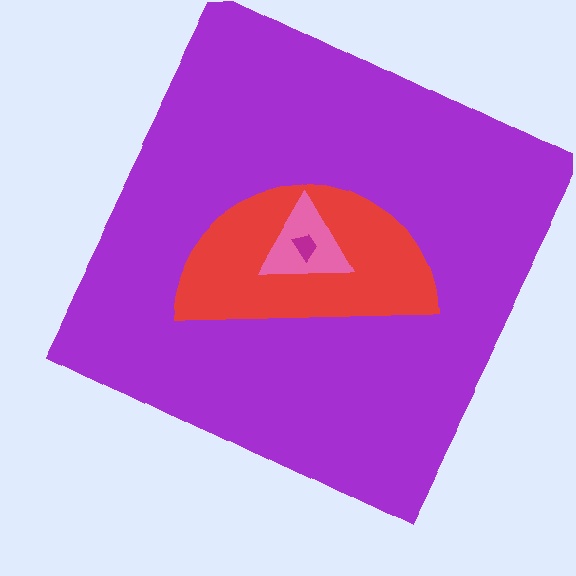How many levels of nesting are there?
4.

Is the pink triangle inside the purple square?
Yes.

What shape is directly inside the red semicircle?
The pink triangle.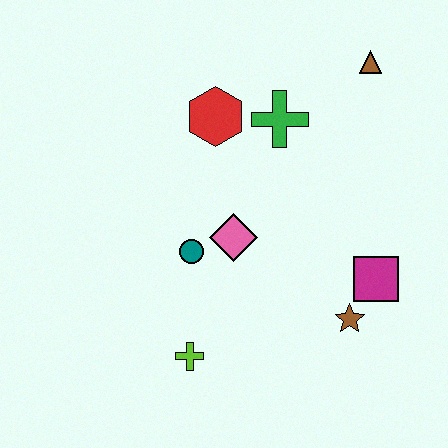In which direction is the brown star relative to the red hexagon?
The brown star is below the red hexagon.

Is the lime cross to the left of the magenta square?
Yes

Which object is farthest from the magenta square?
The red hexagon is farthest from the magenta square.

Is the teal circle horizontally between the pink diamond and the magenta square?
No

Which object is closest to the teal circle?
The pink diamond is closest to the teal circle.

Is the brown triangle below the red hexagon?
No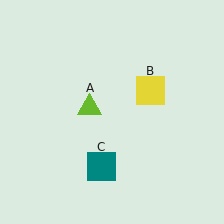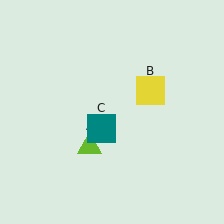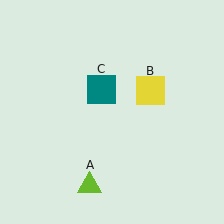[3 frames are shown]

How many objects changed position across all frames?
2 objects changed position: lime triangle (object A), teal square (object C).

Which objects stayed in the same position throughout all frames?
Yellow square (object B) remained stationary.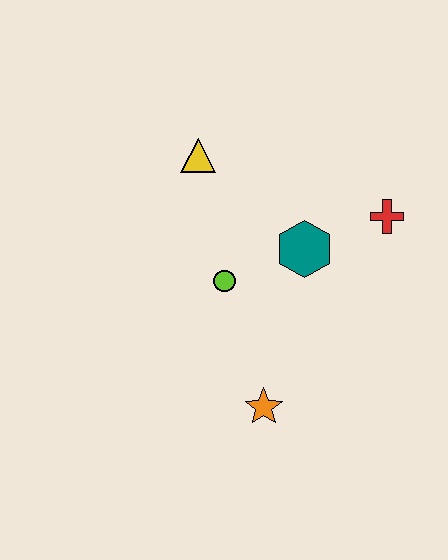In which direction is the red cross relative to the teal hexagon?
The red cross is to the right of the teal hexagon.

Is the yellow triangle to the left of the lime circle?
Yes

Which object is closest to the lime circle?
The teal hexagon is closest to the lime circle.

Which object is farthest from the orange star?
The yellow triangle is farthest from the orange star.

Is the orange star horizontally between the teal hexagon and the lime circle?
Yes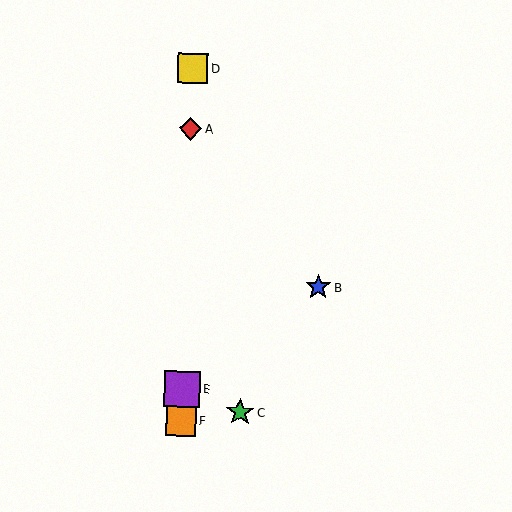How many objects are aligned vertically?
4 objects (A, D, E, F) are aligned vertically.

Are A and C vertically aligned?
No, A is at x≈191 and C is at x≈240.